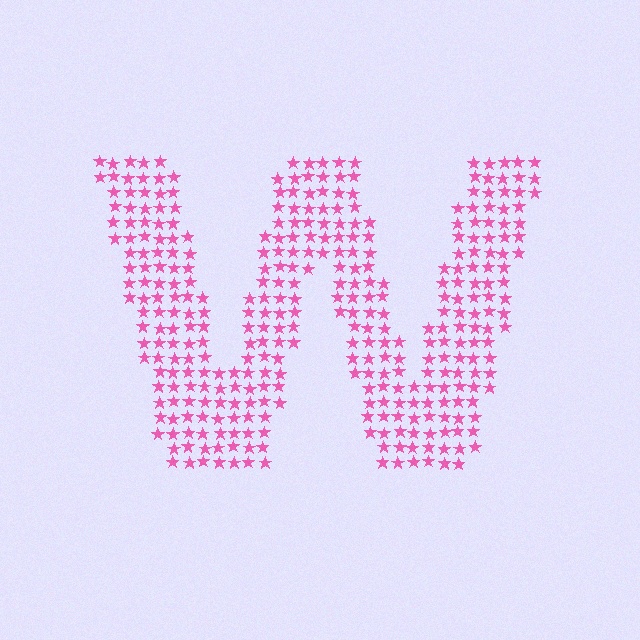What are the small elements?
The small elements are stars.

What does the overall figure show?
The overall figure shows the letter W.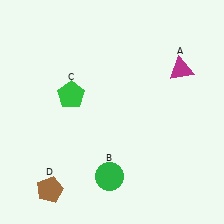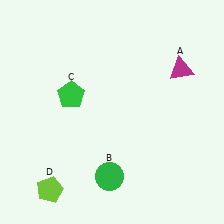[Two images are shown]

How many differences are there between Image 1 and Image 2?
There is 1 difference between the two images.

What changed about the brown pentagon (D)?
In Image 1, D is brown. In Image 2, it changed to lime.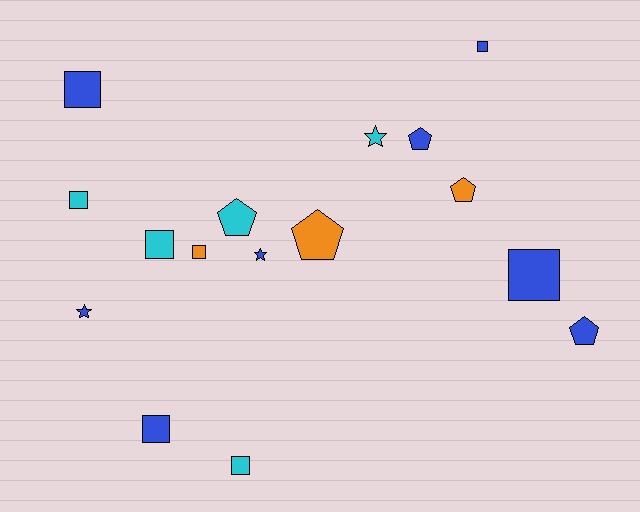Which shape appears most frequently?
Square, with 8 objects.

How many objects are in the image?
There are 16 objects.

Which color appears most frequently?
Blue, with 8 objects.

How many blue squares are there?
There are 4 blue squares.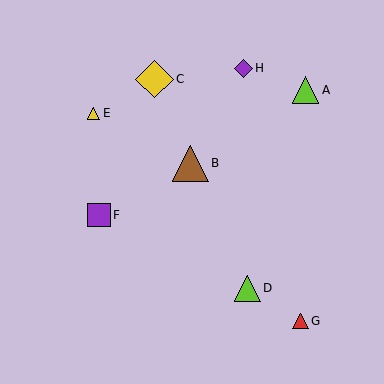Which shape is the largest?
The yellow diamond (labeled C) is the largest.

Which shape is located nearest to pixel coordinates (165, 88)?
The yellow diamond (labeled C) at (154, 79) is nearest to that location.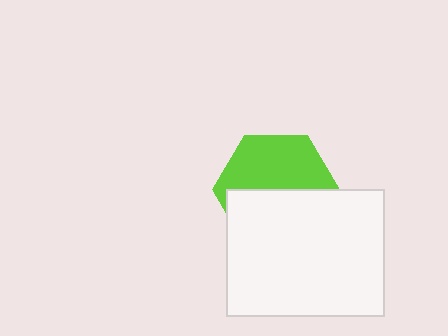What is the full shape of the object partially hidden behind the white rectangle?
The partially hidden object is a lime hexagon.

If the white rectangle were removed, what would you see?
You would see the complete lime hexagon.